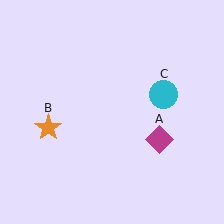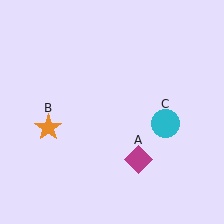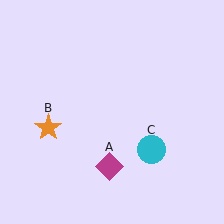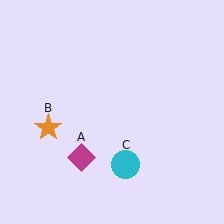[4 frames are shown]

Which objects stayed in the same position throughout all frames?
Orange star (object B) remained stationary.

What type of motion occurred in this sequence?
The magenta diamond (object A), cyan circle (object C) rotated clockwise around the center of the scene.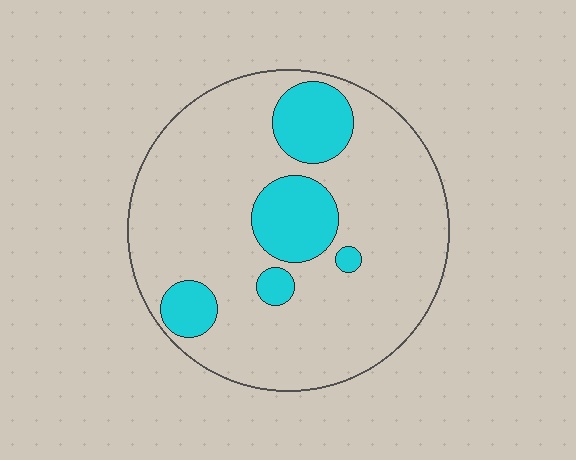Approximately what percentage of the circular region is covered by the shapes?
Approximately 20%.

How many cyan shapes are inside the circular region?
5.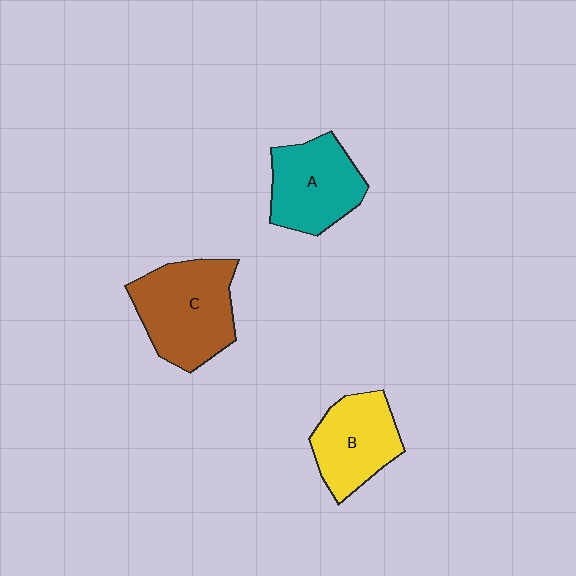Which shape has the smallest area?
Shape B (yellow).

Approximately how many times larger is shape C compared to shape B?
Approximately 1.3 times.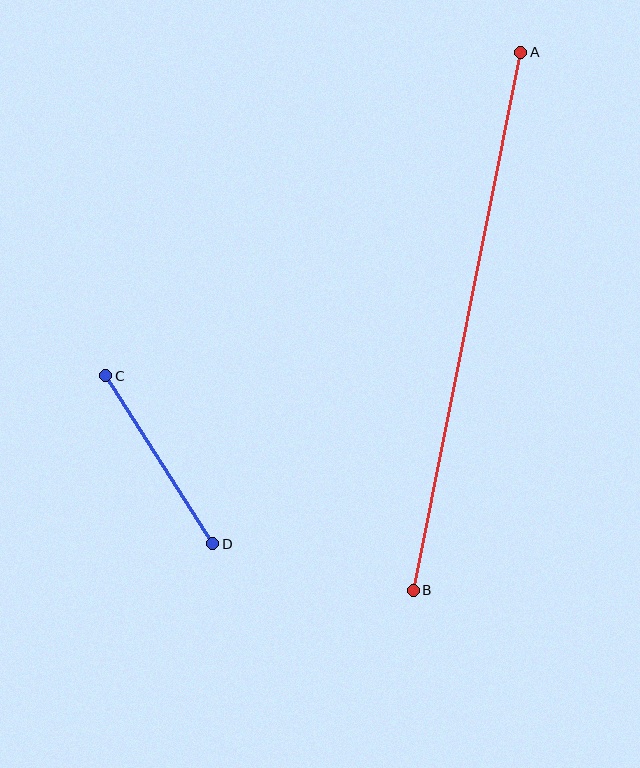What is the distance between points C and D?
The distance is approximately 199 pixels.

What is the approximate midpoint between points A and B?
The midpoint is at approximately (467, 321) pixels.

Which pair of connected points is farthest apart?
Points A and B are farthest apart.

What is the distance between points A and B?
The distance is approximately 549 pixels.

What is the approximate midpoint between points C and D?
The midpoint is at approximately (159, 460) pixels.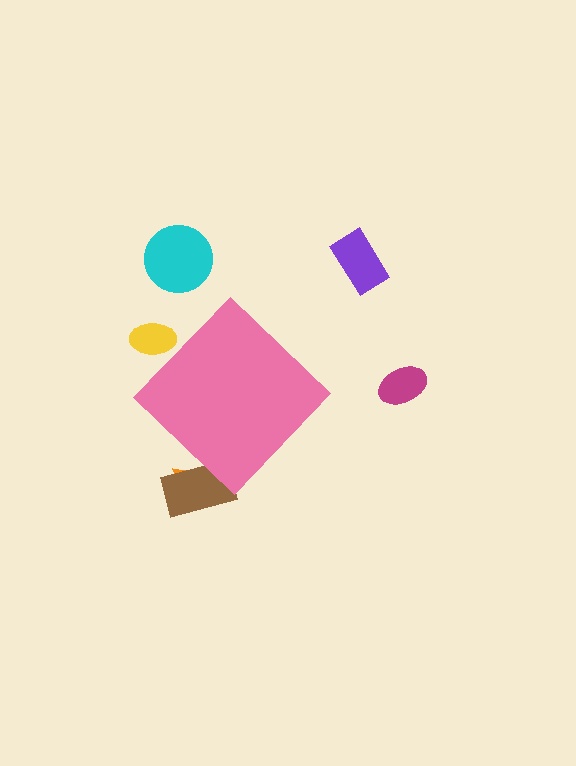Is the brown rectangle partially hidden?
Yes, the brown rectangle is partially hidden behind the pink diamond.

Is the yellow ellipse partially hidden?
Yes, the yellow ellipse is partially hidden behind the pink diamond.